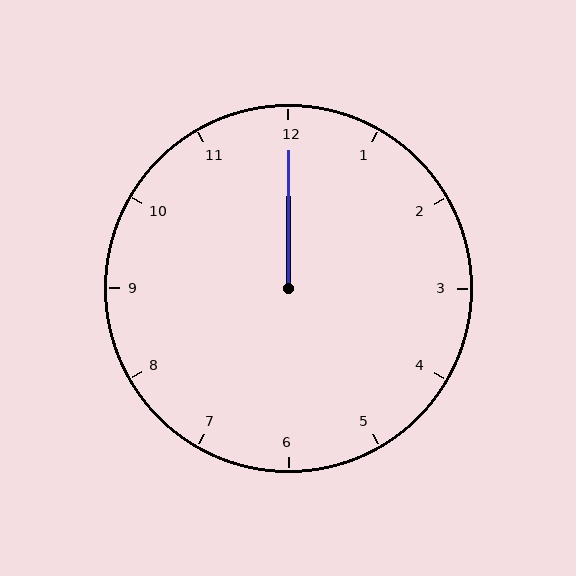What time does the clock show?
12:00.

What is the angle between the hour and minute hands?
Approximately 0 degrees.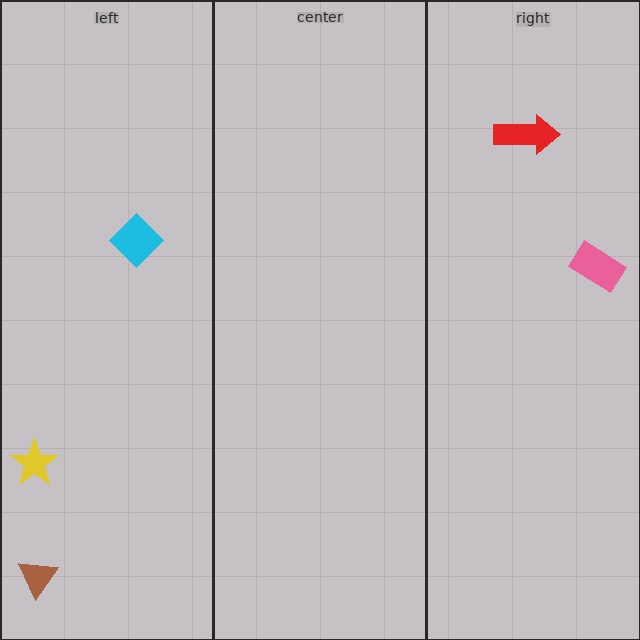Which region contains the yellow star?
The left region.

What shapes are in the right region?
The red arrow, the pink rectangle.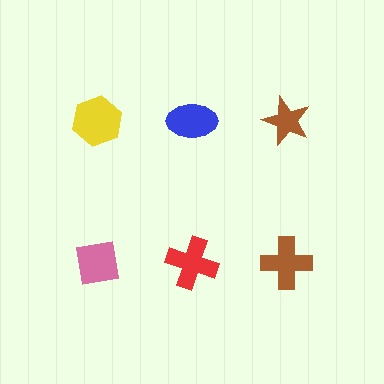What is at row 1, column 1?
A yellow hexagon.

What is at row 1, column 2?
A blue ellipse.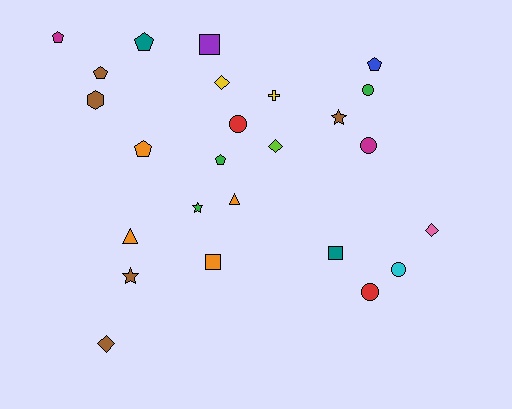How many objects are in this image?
There are 25 objects.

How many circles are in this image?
There are 5 circles.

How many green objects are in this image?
There are 3 green objects.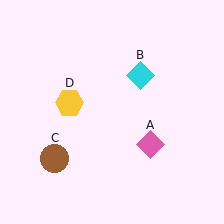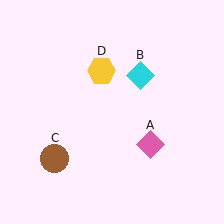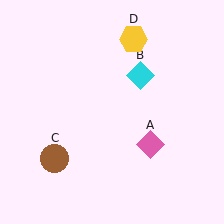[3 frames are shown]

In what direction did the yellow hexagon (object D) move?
The yellow hexagon (object D) moved up and to the right.